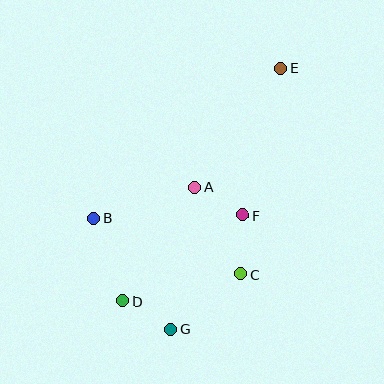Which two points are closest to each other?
Points D and G are closest to each other.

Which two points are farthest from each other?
Points E and G are farthest from each other.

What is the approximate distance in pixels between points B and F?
The distance between B and F is approximately 149 pixels.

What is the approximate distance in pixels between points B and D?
The distance between B and D is approximately 88 pixels.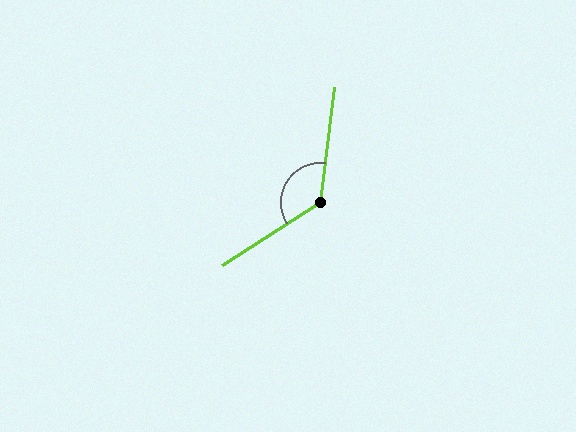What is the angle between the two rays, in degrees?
Approximately 130 degrees.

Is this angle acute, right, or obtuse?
It is obtuse.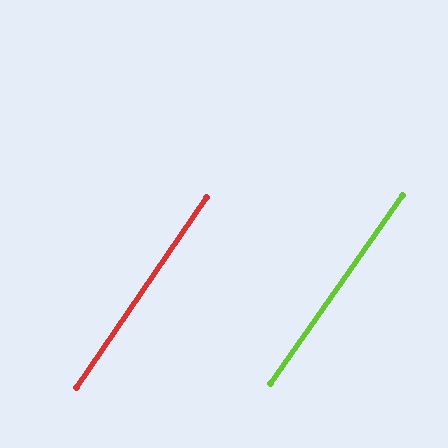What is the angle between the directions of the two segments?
Approximately 1 degree.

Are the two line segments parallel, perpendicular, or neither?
Parallel — their directions differ by only 0.8°.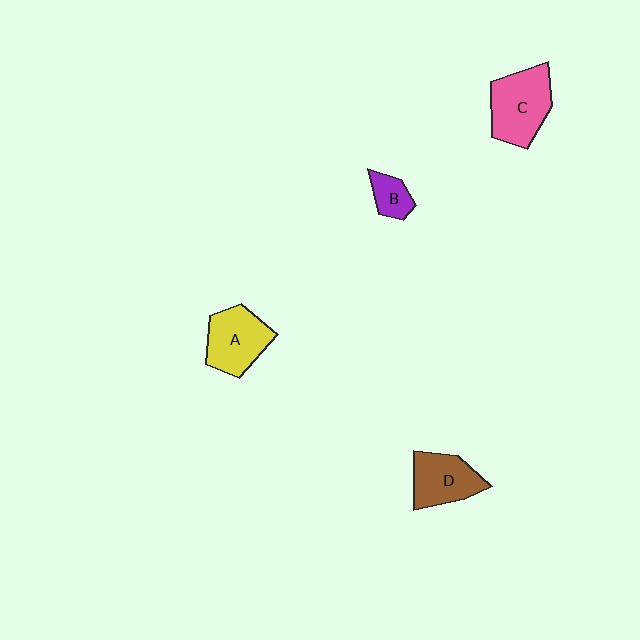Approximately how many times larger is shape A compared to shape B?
Approximately 2.3 times.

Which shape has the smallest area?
Shape B (purple).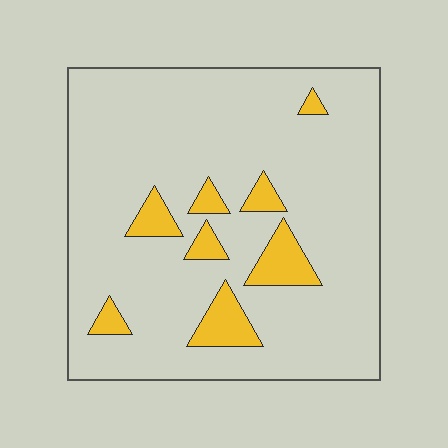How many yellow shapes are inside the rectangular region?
8.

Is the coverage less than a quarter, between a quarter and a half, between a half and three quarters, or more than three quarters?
Less than a quarter.